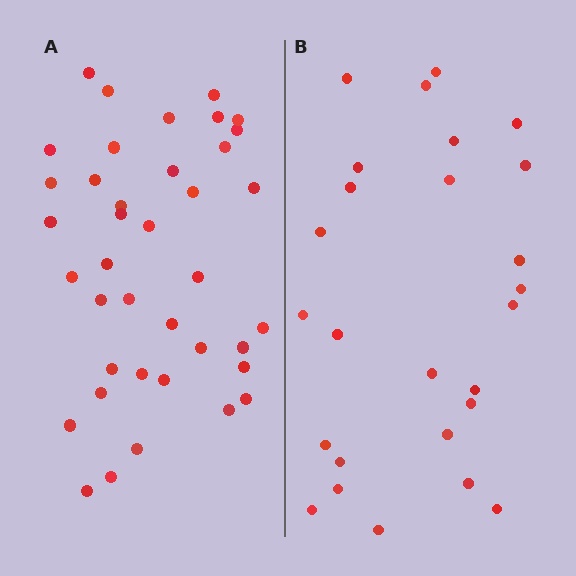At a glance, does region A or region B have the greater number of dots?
Region A (the left region) has more dots.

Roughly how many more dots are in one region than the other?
Region A has approximately 15 more dots than region B.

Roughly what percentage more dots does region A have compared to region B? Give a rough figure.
About 50% more.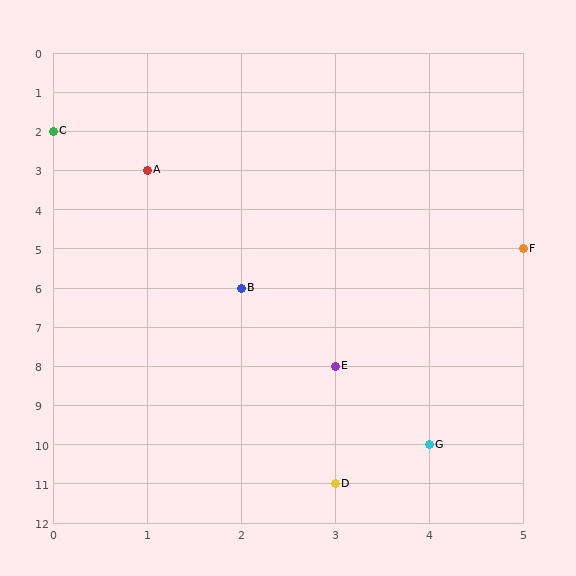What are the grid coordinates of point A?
Point A is at grid coordinates (1, 3).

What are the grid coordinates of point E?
Point E is at grid coordinates (3, 8).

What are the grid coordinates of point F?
Point F is at grid coordinates (5, 5).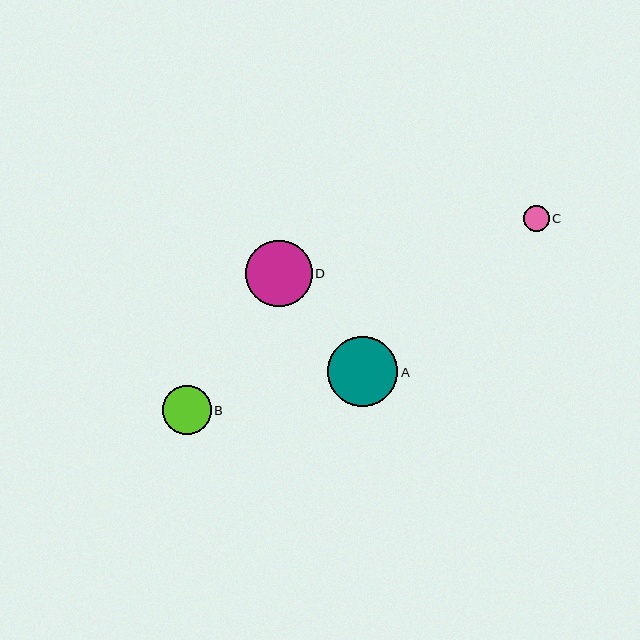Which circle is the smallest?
Circle C is the smallest with a size of approximately 26 pixels.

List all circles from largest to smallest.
From largest to smallest: A, D, B, C.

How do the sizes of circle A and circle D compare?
Circle A and circle D are approximately the same size.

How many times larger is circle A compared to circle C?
Circle A is approximately 2.7 times the size of circle C.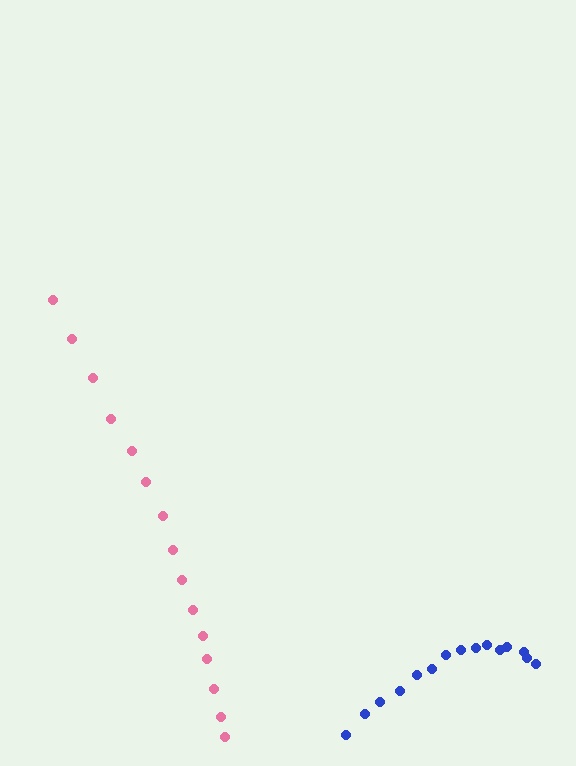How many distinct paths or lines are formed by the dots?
There are 2 distinct paths.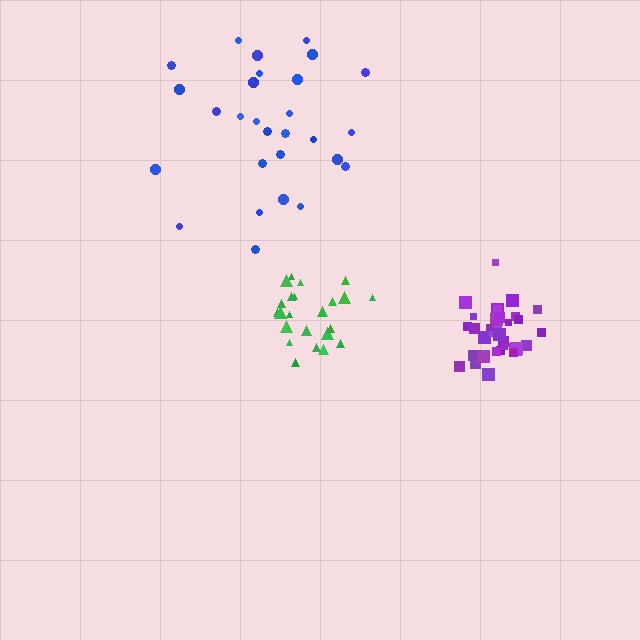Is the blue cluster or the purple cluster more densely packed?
Purple.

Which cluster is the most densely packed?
Purple.